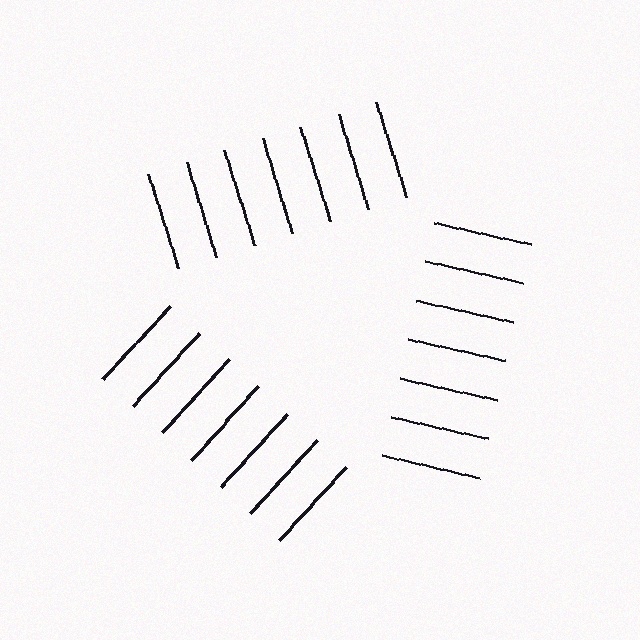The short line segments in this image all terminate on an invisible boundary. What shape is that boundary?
An illusory triangle — the line segments terminate on its edges but no continuous stroke is drawn.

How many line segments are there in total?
21 — 7 along each of the 3 edges.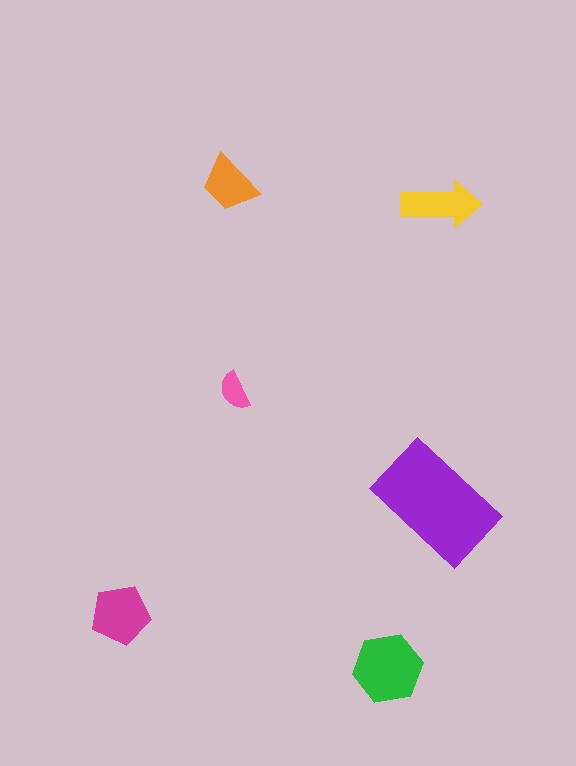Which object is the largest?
The purple rectangle.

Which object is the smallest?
The pink semicircle.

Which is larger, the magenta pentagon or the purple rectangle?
The purple rectangle.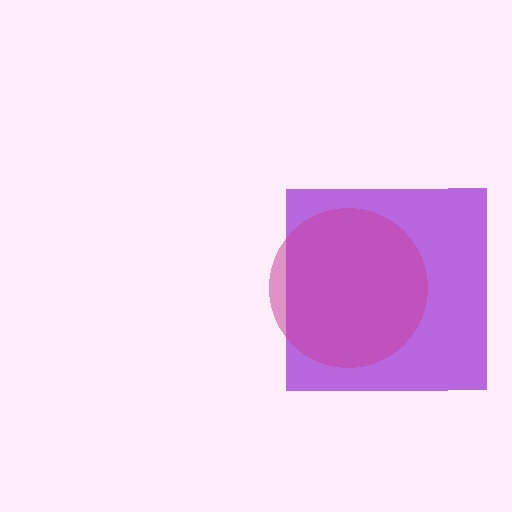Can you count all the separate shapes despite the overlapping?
Yes, there are 2 separate shapes.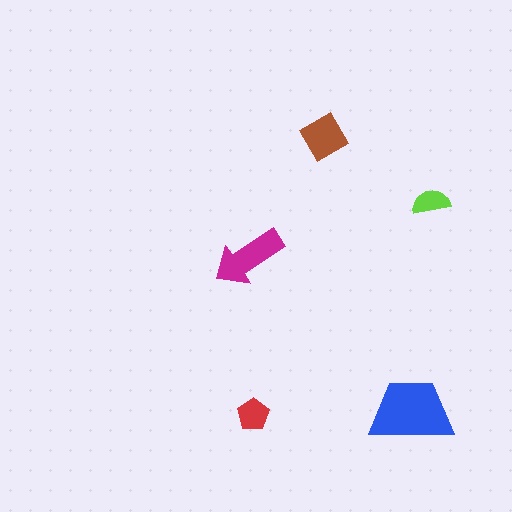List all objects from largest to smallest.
The blue trapezoid, the magenta arrow, the brown square, the red pentagon, the lime semicircle.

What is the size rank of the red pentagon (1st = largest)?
4th.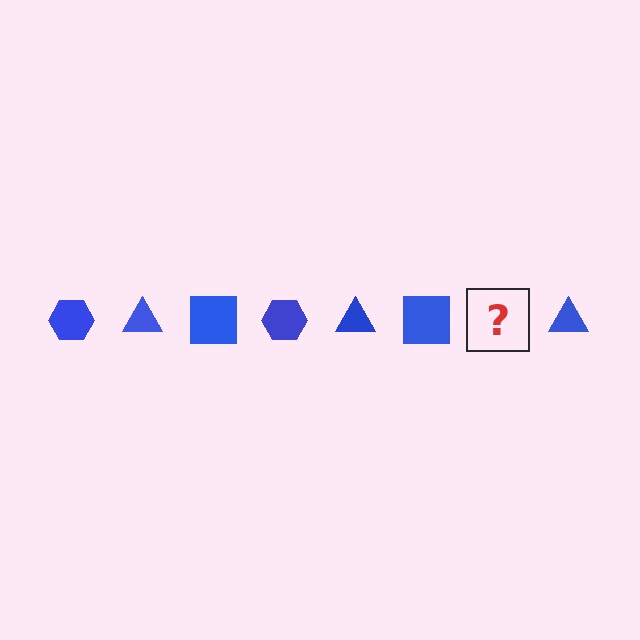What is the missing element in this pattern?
The missing element is a blue hexagon.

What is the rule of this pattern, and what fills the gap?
The rule is that the pattern cycles through hexagon, triangle, square shapes in blue. The gap should be filled with a blue hexagon.